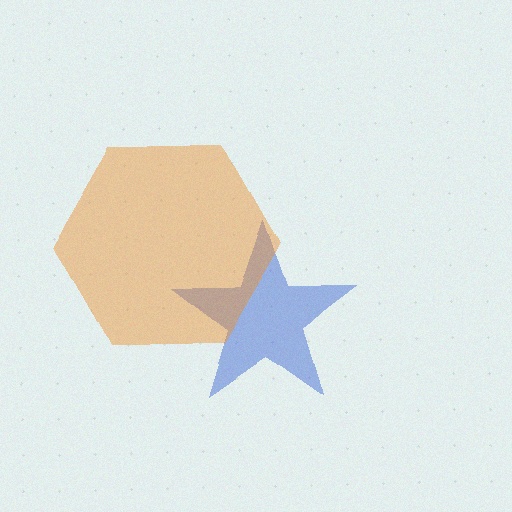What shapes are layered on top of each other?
The layered shapes are: a blue star, an orange hexagon.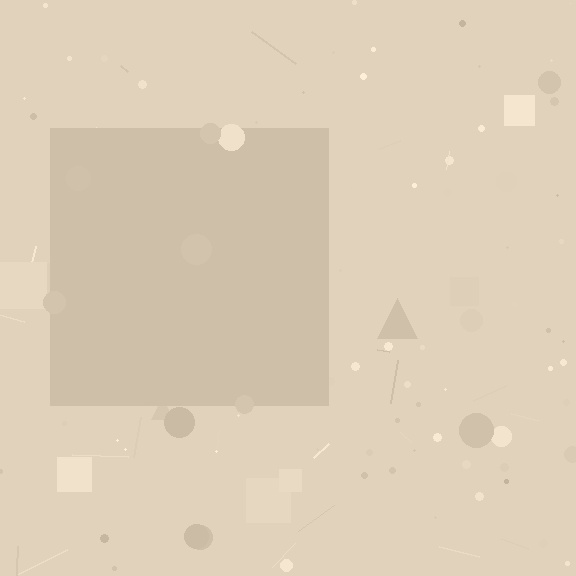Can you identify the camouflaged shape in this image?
The camouflaged shape is a square.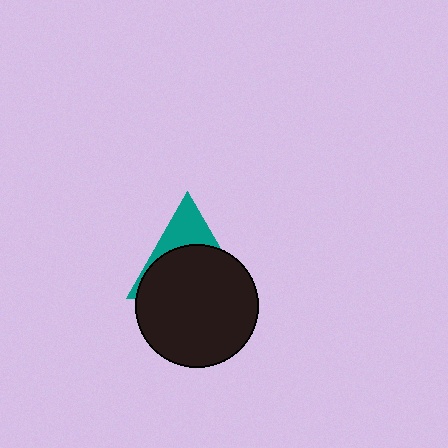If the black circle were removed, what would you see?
You would see the complete teal triangle.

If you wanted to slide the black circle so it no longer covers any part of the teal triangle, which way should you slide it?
Slide it down — that is the most direct way to separate the two shapes.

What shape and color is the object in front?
The object in front is a black circle.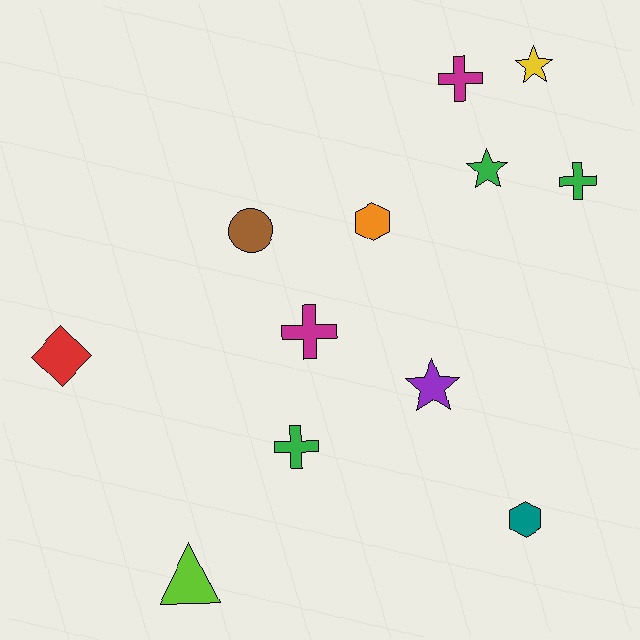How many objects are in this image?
There are 12 objects.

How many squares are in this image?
There are no squares.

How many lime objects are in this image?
There is 1 lime object.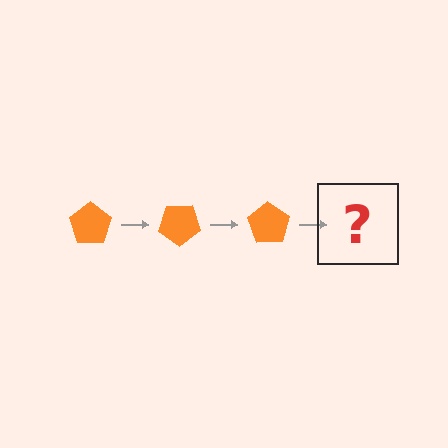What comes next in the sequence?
The next element should be an orange pentagon rotated 105 degrees.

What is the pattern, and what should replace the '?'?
The pattern is that the pentagon rotates 35 degrees each step. The '?' should be an orange pentagon rotated 105 degrees.